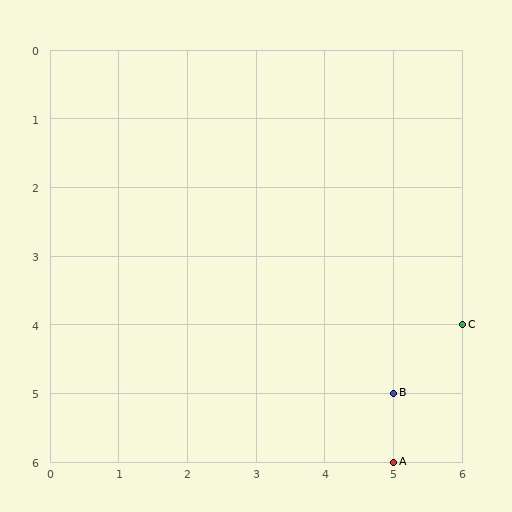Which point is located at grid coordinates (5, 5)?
Point B is at (5, 5).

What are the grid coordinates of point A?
Point A is at grid coordinates (5, 6).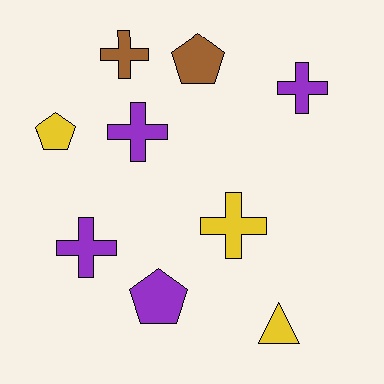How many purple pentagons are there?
There is 1 purple pentagon.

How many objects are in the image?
There are 9 objects.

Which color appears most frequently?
Purple, with 4 objects.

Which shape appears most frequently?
Cross, with 5 objects.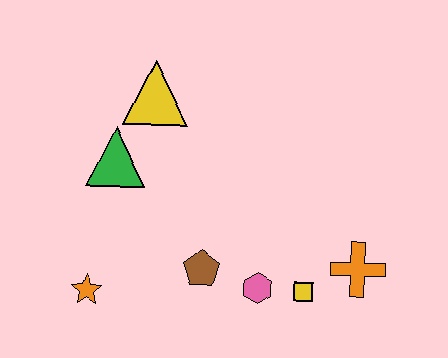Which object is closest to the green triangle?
The yellow triangle is closest to the green triangle.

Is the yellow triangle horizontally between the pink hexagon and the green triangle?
Yes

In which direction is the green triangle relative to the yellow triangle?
The green triangle is below the yellow triangle.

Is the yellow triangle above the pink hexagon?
Yes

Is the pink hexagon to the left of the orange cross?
Yes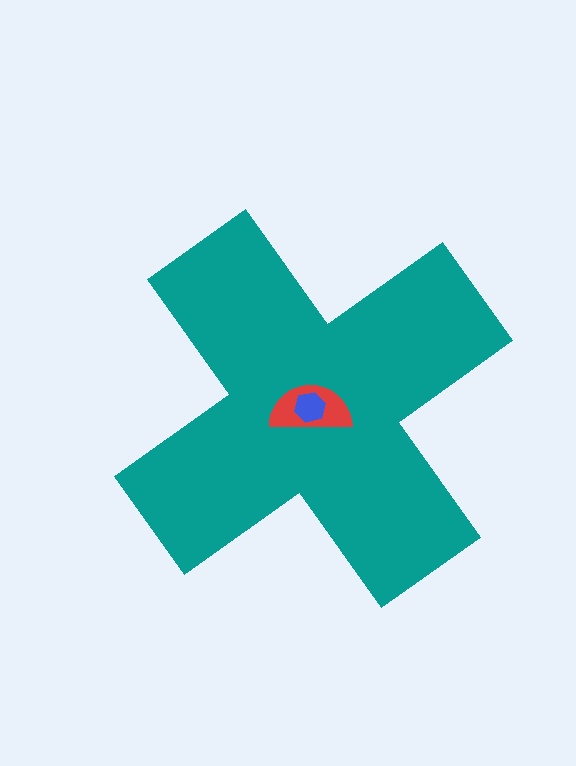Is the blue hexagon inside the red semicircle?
Yes.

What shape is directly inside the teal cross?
The red semicircle.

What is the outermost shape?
The teal cross.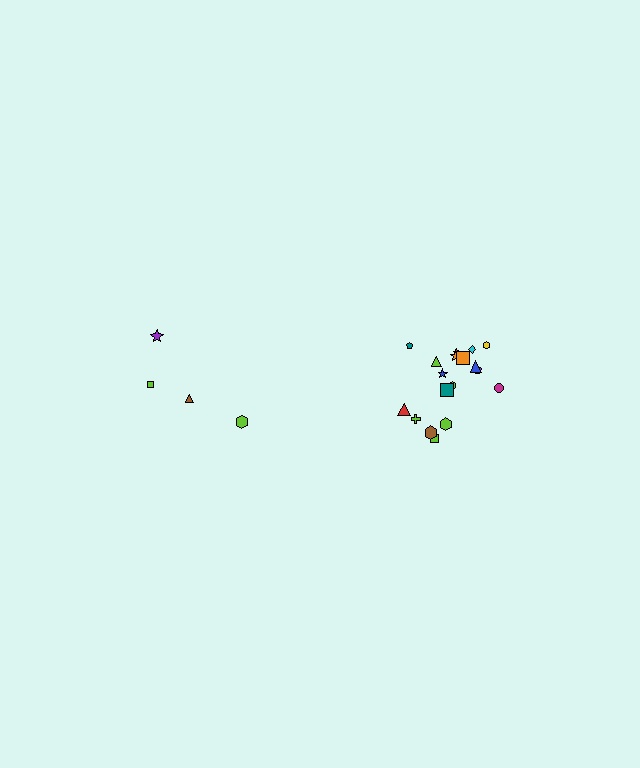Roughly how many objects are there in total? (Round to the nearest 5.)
Roughly 20 objects in total.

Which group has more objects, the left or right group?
The right group.